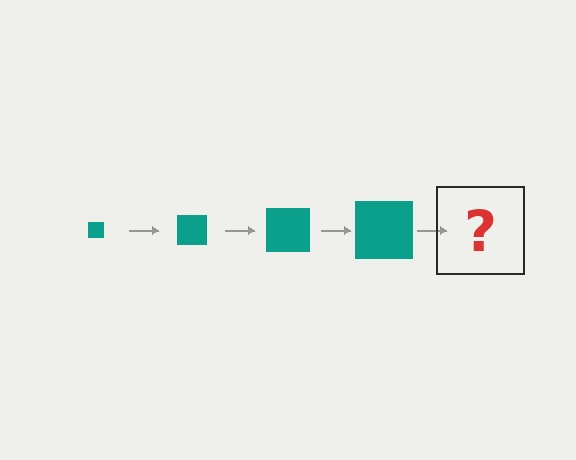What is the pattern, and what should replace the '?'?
The pattern is that the square gets progressively larger each step. The '?' should be a teal square, larger than the previous one.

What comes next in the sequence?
The next element should be a teal square, larger than the previous one.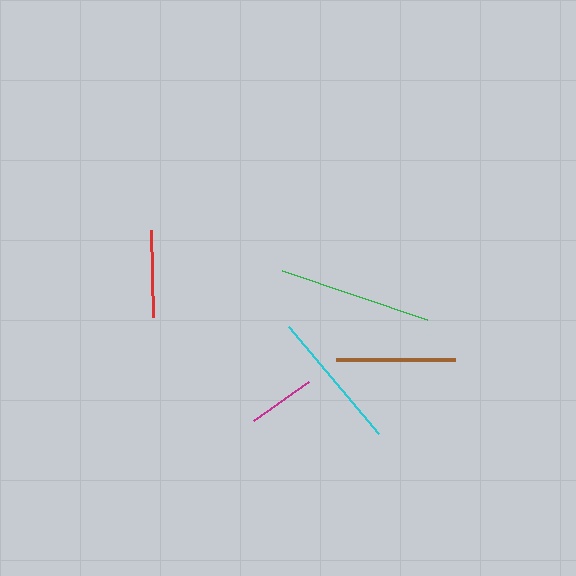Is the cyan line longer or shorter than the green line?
The green line is longer than the cyan line.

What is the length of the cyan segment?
The cyan segment is approximately 140 pixels long.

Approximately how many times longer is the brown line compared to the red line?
The brown line is approximately 1.4 times the length of the red line.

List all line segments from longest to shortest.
From longest to shortest: green, cyan, brown, red, magenta.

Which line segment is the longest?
The green line is the longest at approximately 154 pixels.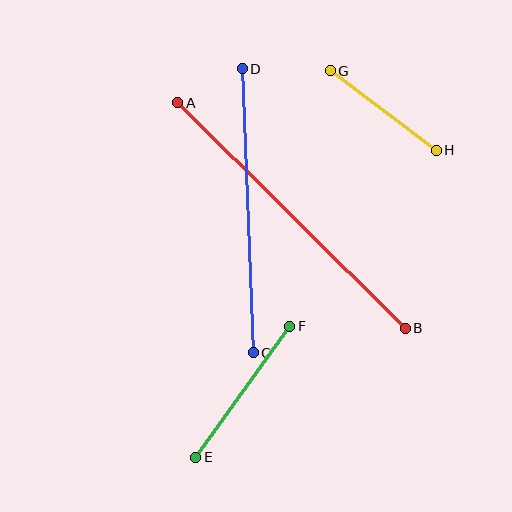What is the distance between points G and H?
The distance is approximately 132 pixels.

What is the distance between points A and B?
The distance is approximately 320 pixels.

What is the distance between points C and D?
The distance is approximately 284 pixels.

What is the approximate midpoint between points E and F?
The midpoint is at approximately (243, 392) pixels.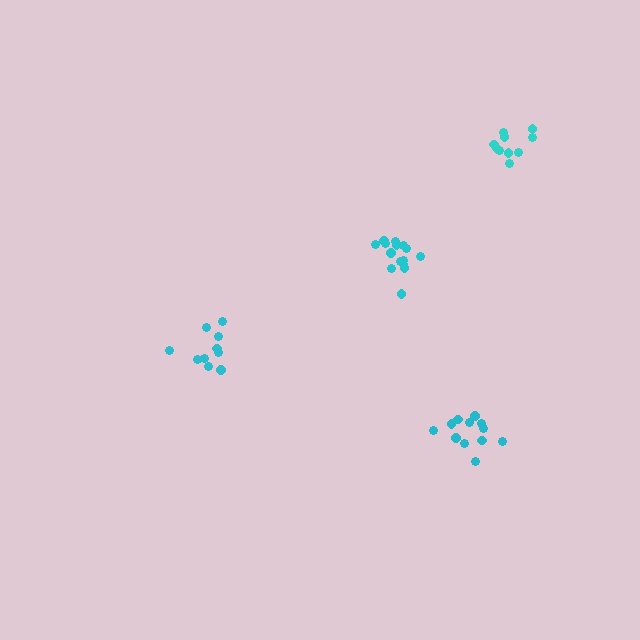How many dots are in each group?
Group 1: 12 dots, Group 2: 10 dots, Group 3: 10 dots, Group 4: 15 dots (47 total).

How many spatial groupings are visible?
There are 4 spatial groupings.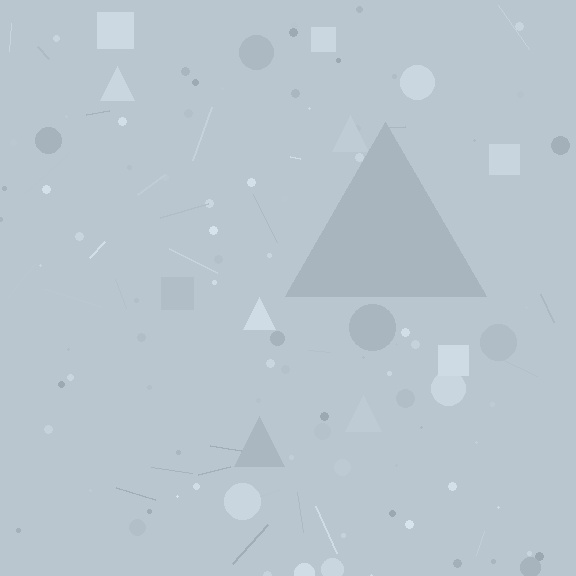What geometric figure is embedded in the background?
A triangle is embedded in the background.